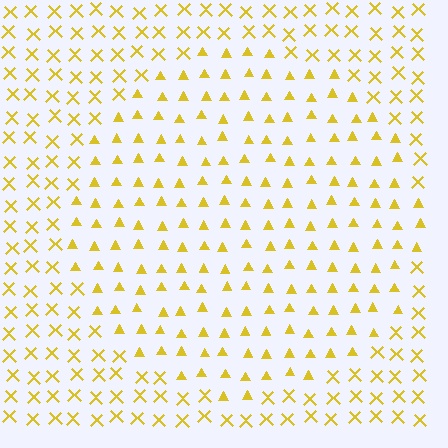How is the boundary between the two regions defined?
The boundary is defined by a change in element shape: triangles inside vs. X marks outside. All elements share the same color and spacing.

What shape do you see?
I see a circle.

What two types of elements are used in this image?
The image uses triangles inside the circle region and X marks outside it.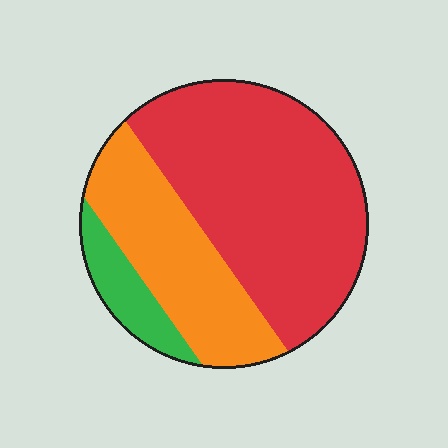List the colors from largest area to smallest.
From largest to smallest: red, orange, green.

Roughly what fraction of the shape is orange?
Orange covers roughly 30% of the shape.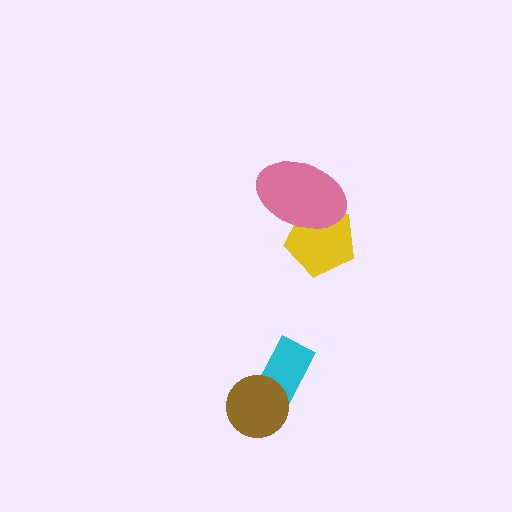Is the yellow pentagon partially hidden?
Yes, it is partially covered by another shape.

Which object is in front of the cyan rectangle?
The brown circle is in front of the cyan rectangle.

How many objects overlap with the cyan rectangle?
1 object overlaps with the cyan rectangle.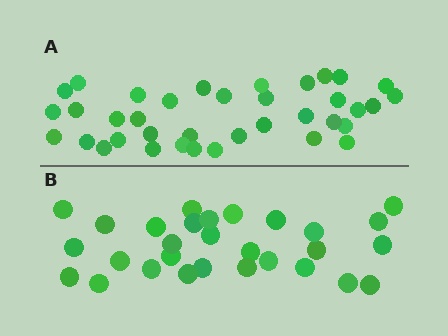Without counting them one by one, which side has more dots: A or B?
Region A (the top region) has more dots.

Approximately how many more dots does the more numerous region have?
Region A has roughly 8 or so more dots than region B.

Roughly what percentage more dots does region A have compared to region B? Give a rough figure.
About 30% more.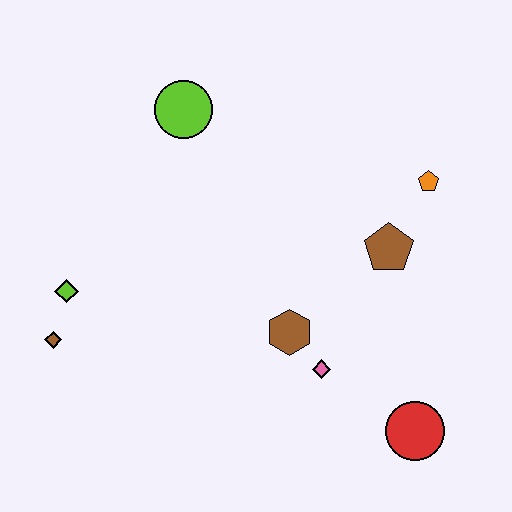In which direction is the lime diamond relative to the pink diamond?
The lime diamond is to the left of the pink diamond.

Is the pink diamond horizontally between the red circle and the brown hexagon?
Yes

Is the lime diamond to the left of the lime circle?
Yes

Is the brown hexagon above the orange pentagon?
No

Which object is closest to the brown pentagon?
The orange pentagon is closest to the brown pentagon.